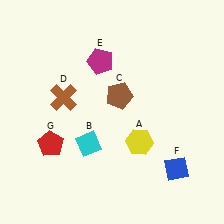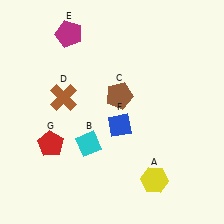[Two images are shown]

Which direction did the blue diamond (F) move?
The blue diamond (F) moved left.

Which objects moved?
The objects that moved are: the yellow hexagon (A), the magenta pentagon (E), the blue diamond (F).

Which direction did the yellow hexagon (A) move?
The yellow hexagon (A) moved down.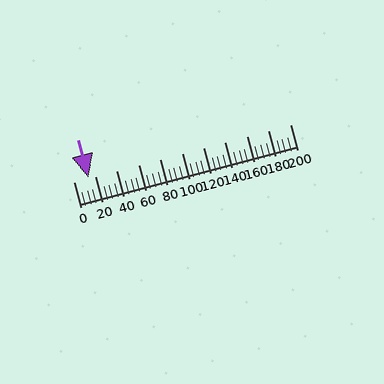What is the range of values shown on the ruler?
The ruler shows values from 0 to 200.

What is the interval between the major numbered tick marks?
The major tick marks are spaced 20 units apart.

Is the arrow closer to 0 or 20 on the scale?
The arrow is closer to 20.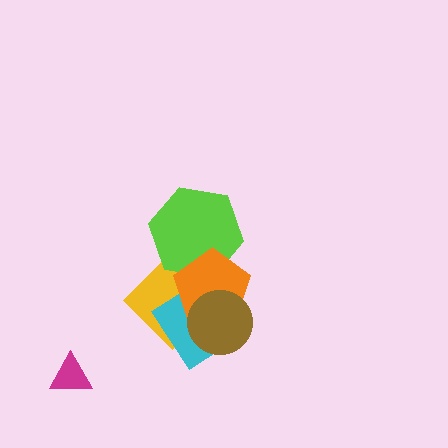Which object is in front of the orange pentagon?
The brown circle is in front of the orange pentagon.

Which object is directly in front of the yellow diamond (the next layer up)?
The cyan rectangle is directly in front of the yellow diamond.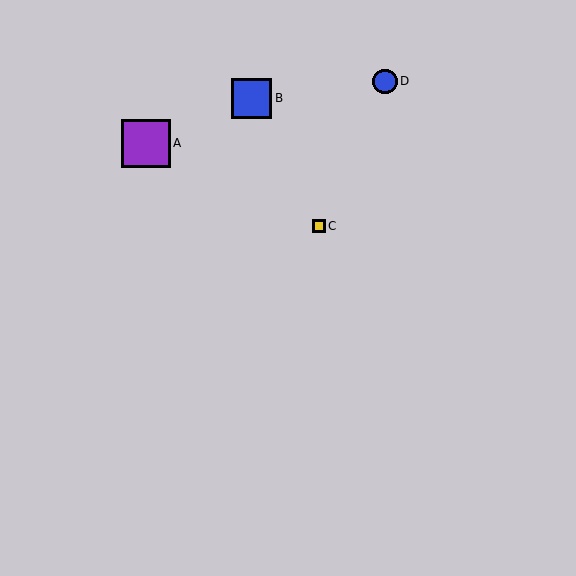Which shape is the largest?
The purple square (labeled A) is the largest.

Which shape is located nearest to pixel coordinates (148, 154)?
The purple square (labeled A) at (146, 143) is nearest to that location.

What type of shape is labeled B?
Shape B is a blue square.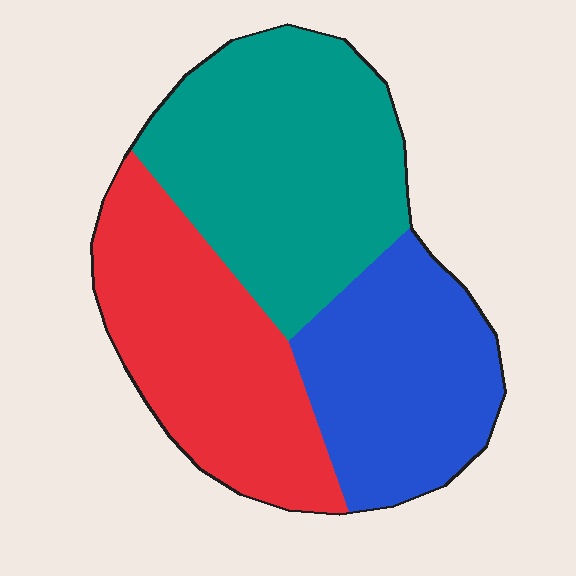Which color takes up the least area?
Blue, at roughly 30%.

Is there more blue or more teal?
Teal.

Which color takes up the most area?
Teal, at roughly 40%.